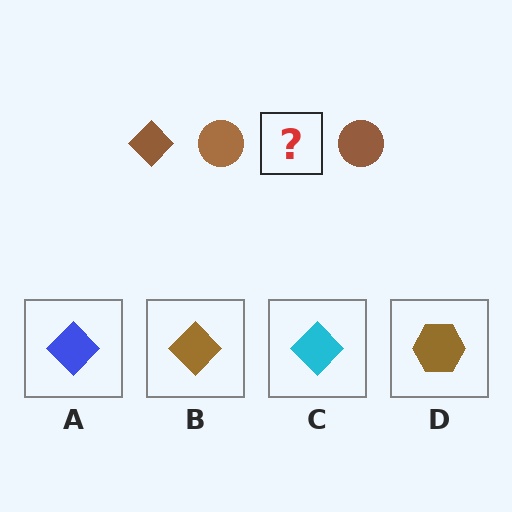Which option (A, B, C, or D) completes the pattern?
B.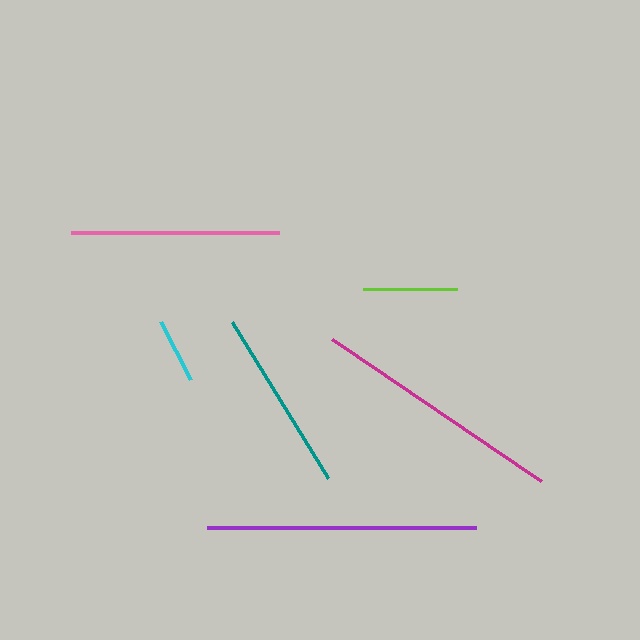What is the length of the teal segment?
The teal segment is approximately 183 pixels long.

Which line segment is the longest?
The purple line is the longest at approximately 269 pixels.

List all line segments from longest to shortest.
From longest to shortest: purple, magenta, pink, teal, lime, cyan.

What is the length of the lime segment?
The lime segment is approximately 94 pixels long.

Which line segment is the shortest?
The cyan line is the shortest at approximately 66 pixels.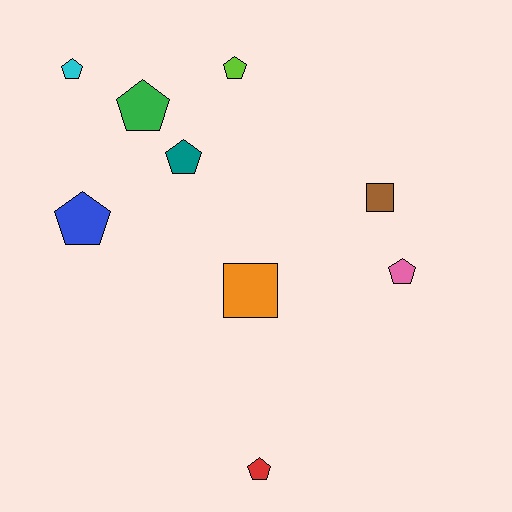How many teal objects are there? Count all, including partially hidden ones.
There is 1 teal object.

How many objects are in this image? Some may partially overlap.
There are 9 objects.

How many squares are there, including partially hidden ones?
There are 2 squares.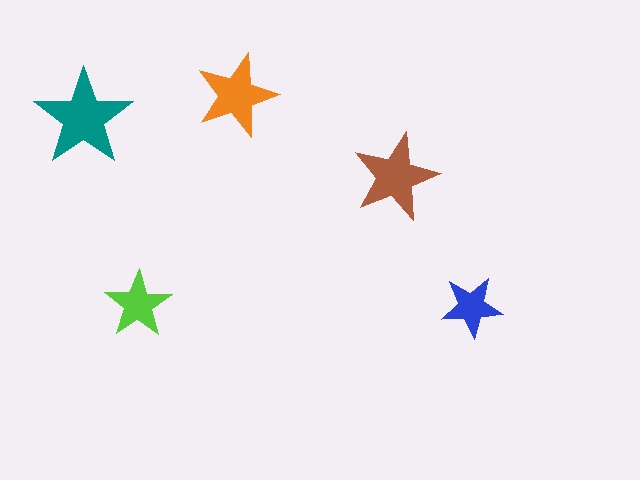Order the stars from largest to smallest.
the teal one, the brown one, the orange one, the lime one, the blue one.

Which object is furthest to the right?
The blue star is rightmost.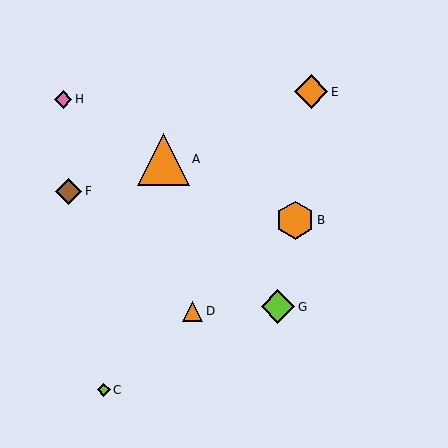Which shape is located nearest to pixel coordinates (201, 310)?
The orange triangle (labeled D) at (193, 311) is nearest to that location.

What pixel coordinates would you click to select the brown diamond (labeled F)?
Click at (69, 191) to select the brown diamond F.